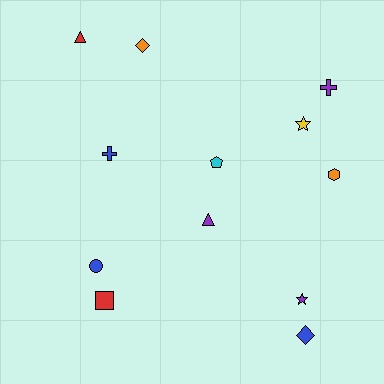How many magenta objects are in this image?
There are no magenta objects.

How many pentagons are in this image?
There is 1 pentagon.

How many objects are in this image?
There are 12 objects.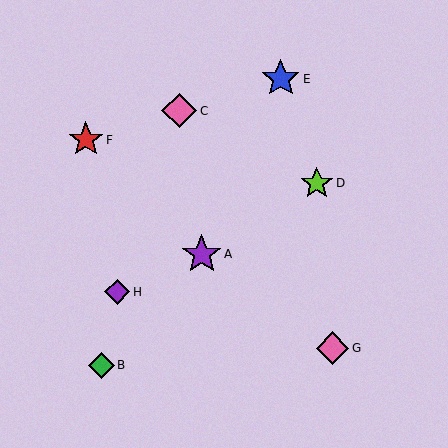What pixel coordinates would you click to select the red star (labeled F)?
Click at (86, 140) to select the red star F.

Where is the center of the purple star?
The center of the purple star is at (202, 254).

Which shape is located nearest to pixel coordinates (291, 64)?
The blue star (labeled E) at (281, 79) is nearest to that location.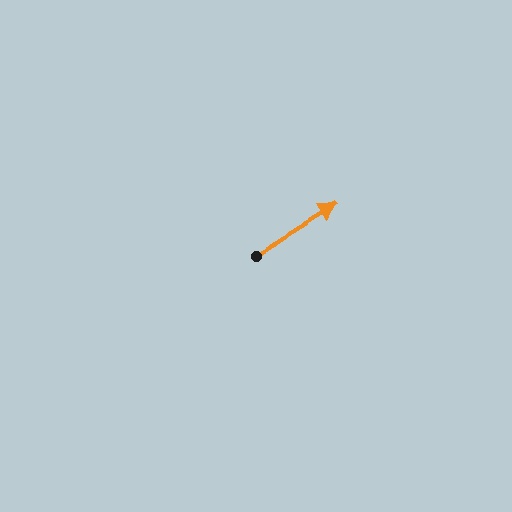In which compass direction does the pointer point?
Northeast.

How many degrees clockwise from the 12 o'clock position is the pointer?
Approximately 59 degrees.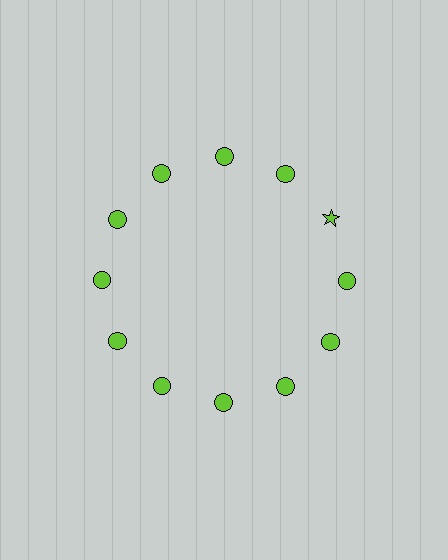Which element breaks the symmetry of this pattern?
The lime star at roughly the 2 o'clock position breaks the symmetry. All other shapes are lime circles.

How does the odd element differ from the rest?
It has a different shape: star instead of circle.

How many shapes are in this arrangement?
There are 12 shapes arranged in a ring pattern.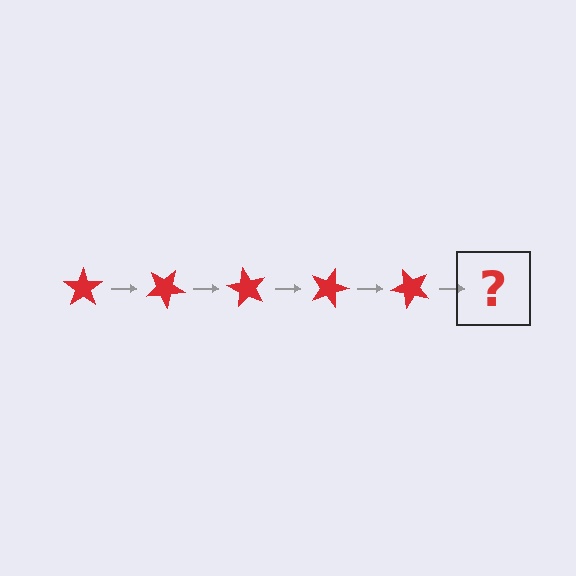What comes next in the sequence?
The next element should be a red star rotated 150 degrees.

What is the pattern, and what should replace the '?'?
The pattern is that the star rotates 30 degrees each step. The '?' should be a red star rotated 150 degrees.